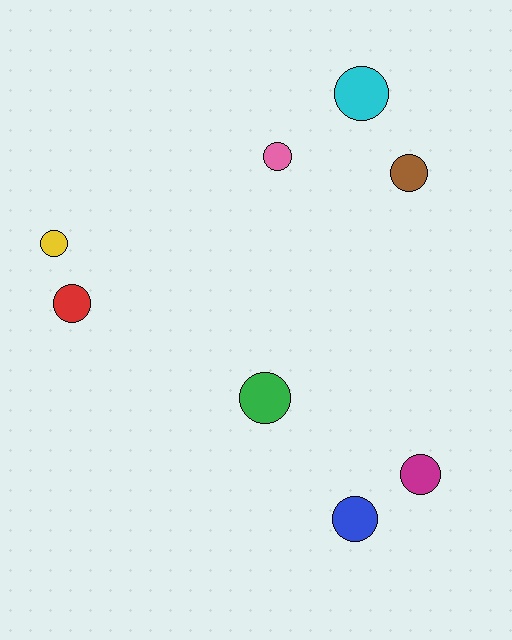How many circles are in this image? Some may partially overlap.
There are 8 circles.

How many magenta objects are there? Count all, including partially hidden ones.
There is 1 magenta object.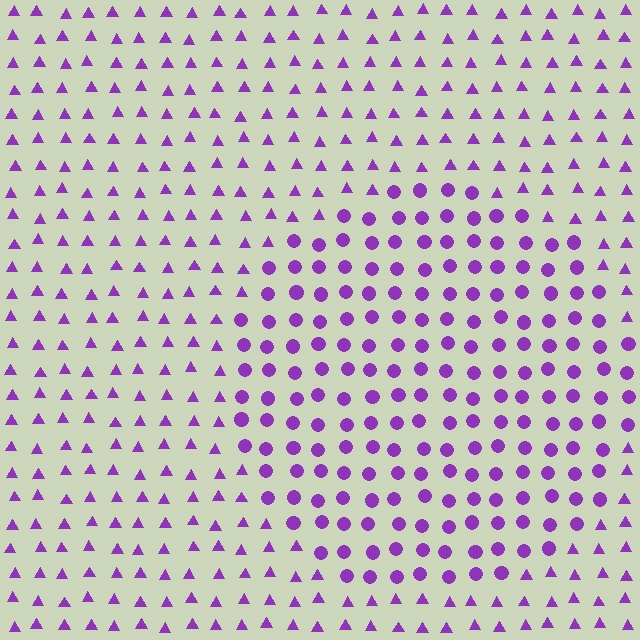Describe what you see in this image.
The image is filled with small purple elements arranged in a uniform grid. A circle-shaped region contains circles, while the surrounding area contains triangles. The boundary is defined purely by the change in element shape.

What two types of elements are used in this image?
The image uses circles inside the circle region and triangles outside it.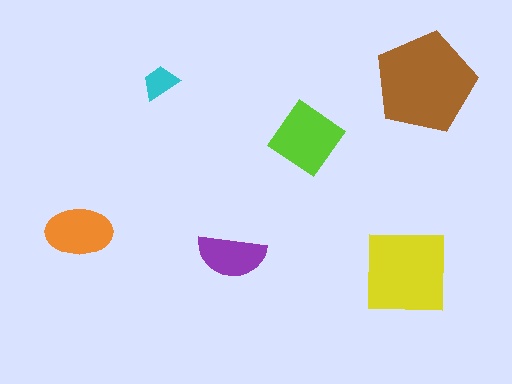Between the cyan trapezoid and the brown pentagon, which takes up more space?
The brown pentagon.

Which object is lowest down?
The yellow square is bottommost.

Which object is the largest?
The brown pentagon.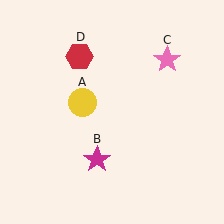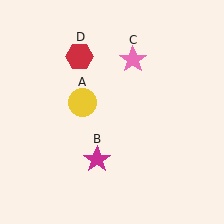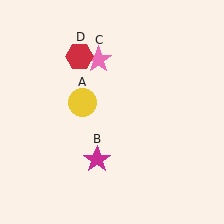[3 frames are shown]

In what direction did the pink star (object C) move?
The pink star (object C) moved left.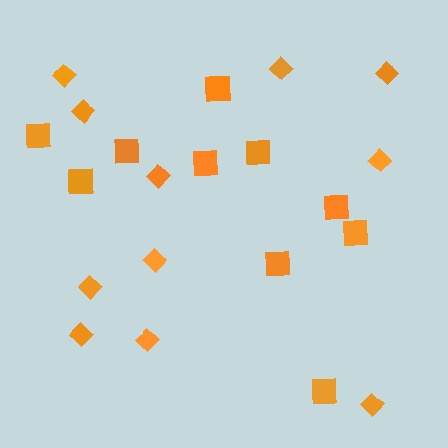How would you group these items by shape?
There are 2 groups: one group of squares (10) and one group of diamonds (11).